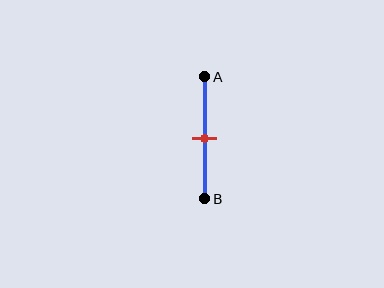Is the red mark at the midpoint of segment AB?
Yes, the mark is approximately at the midpoint.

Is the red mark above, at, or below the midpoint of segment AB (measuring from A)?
The red mark is approximately at the midpoint of segment AB.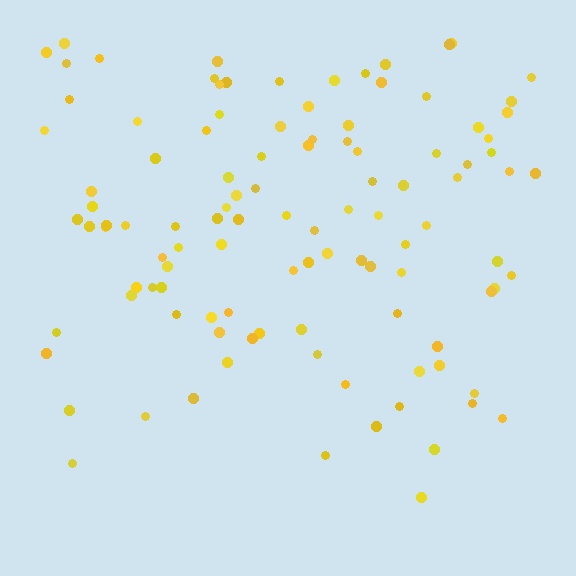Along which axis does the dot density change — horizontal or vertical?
Vertical.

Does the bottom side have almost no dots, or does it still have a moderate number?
Still a moderate number, just noticeably fewer than the top.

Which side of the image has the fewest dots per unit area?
The bottom.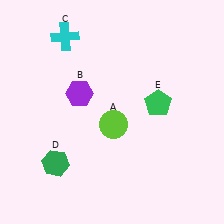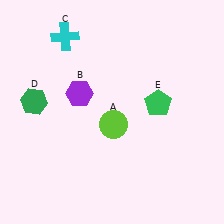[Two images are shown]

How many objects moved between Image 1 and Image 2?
1 object moved between the two images.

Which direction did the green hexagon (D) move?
The green hexagon (D) moved up.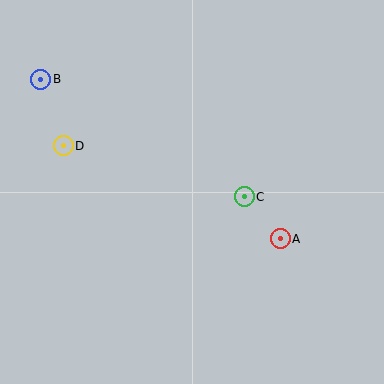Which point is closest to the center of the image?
Point C at (244, 197) is closest to the center.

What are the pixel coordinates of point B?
Point B is at (41, 79).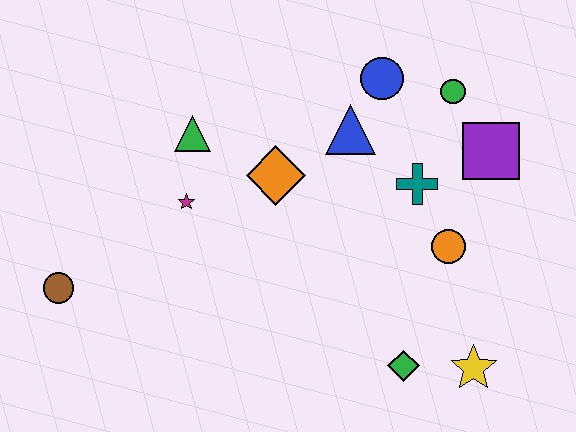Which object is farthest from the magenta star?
The yellow star is farthest from the magenta star.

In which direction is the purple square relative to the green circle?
The purple square is below the green circle.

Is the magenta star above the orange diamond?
No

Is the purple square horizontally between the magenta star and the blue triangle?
No